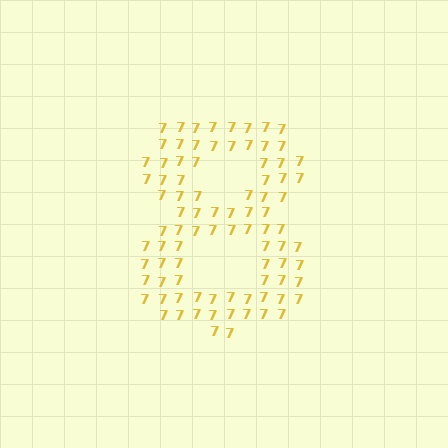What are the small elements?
The small elements are digit 7's.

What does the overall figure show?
The overall figure shows the digit 8.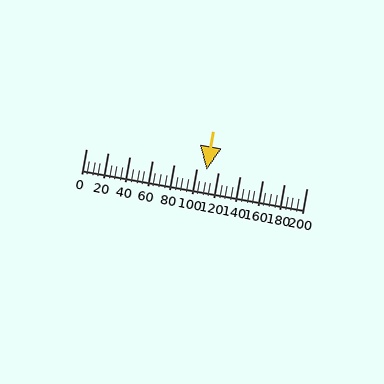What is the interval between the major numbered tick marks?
The major tick marks are spaced 20 units apart.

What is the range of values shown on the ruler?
The ruler shows values from 0 to 200.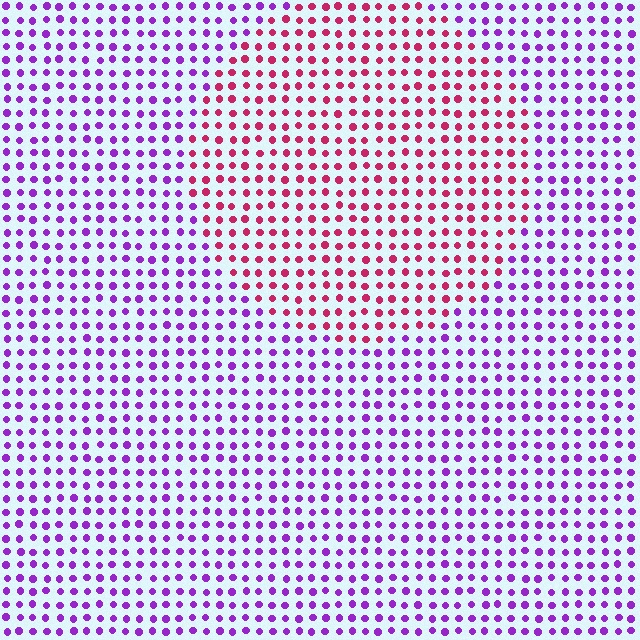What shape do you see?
I see a circle.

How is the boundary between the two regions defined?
The boundary is defined purely by a slight shift in hue (about 54 degrees). Spacing, size, and orientation are identical on both sides.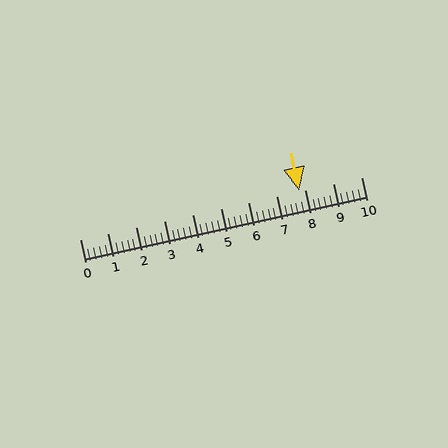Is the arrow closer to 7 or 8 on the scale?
The arrow is closer to 8.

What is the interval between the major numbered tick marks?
The major tick marks are spaced 1 units apart.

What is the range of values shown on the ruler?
The ruler shows values from 0 to 10.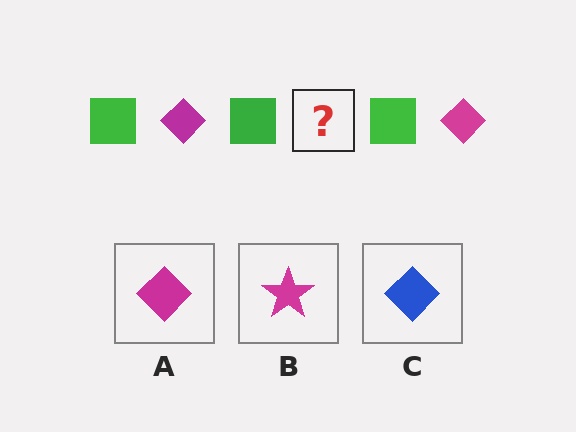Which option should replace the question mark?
Option A.